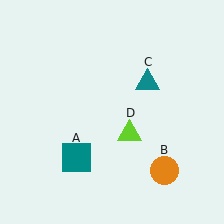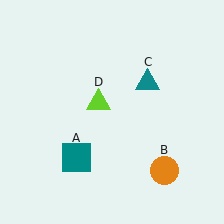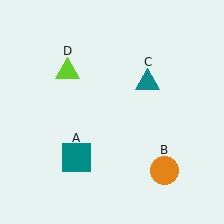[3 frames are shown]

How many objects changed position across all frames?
1 object changed position: lime triangle (object D).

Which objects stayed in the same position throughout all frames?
Teal square (object A) and orange circle (object B) and teal triangle (object C) remained stationary.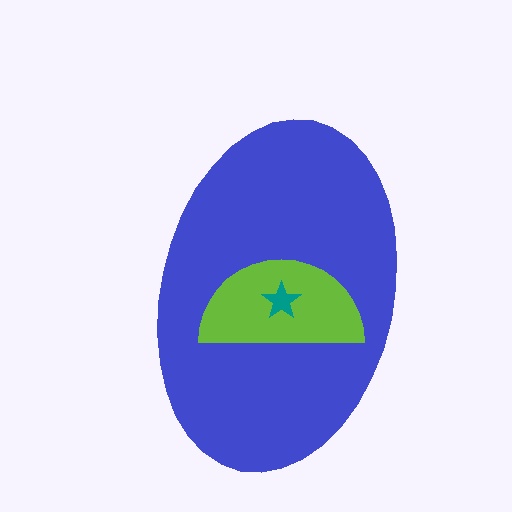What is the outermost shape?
The blue ellipse.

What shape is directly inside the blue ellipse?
The lime semicircle.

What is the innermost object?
The teal star.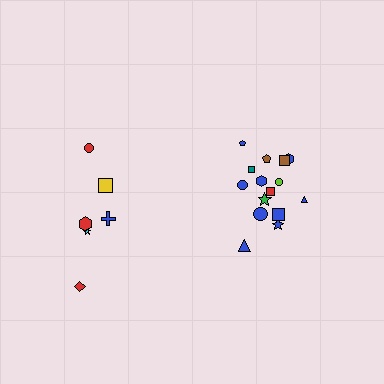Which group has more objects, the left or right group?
The right group.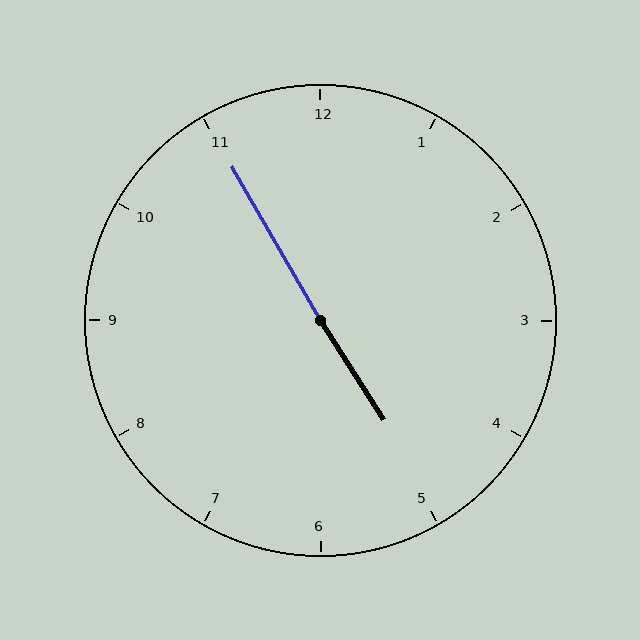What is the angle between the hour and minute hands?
Approximately 178 degrees.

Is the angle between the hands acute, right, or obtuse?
It is obtuse.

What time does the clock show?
4:55.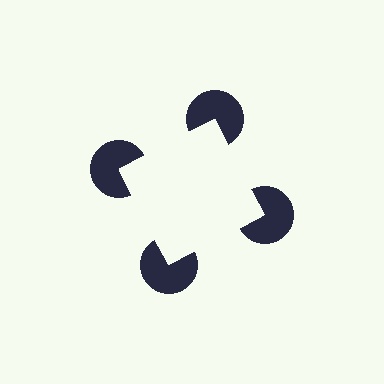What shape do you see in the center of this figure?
An illusory square — its edges are inferred from the aligned wedge cuts in the pac-man discs, not physically drawn.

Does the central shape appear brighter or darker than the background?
It typically appears slightly brighter than the background, even though no actual brightness change is drawn.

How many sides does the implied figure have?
4 sides.